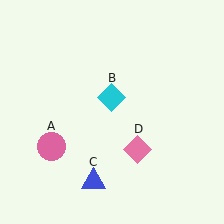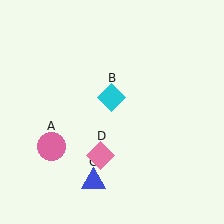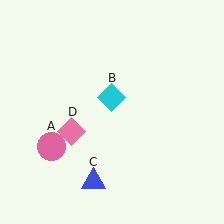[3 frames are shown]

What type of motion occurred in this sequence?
The pink diamond (object D) rotated clockwise around the center of the scene.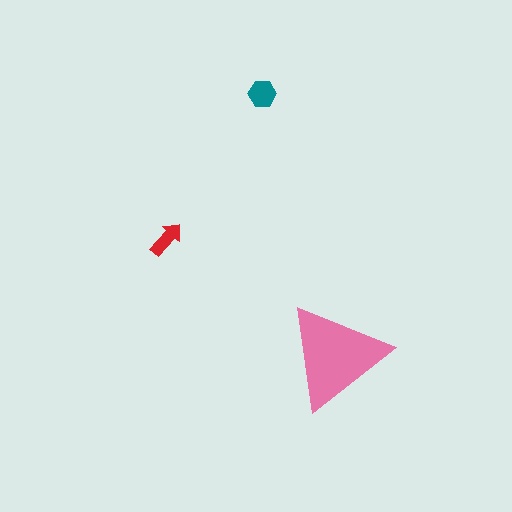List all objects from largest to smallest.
The pink triangle, the teal hexagon, the red arrow.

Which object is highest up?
The teal hexagon is topmost.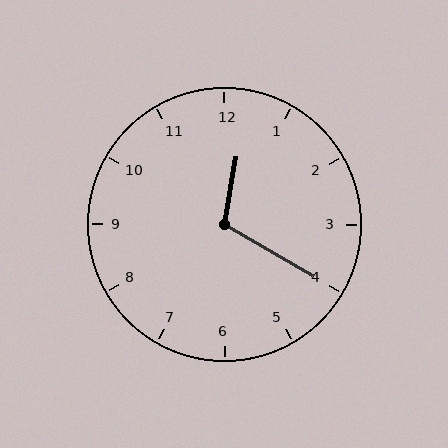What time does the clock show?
12:20.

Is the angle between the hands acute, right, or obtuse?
It is obtuse.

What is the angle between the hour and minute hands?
Approximately 110 degrees.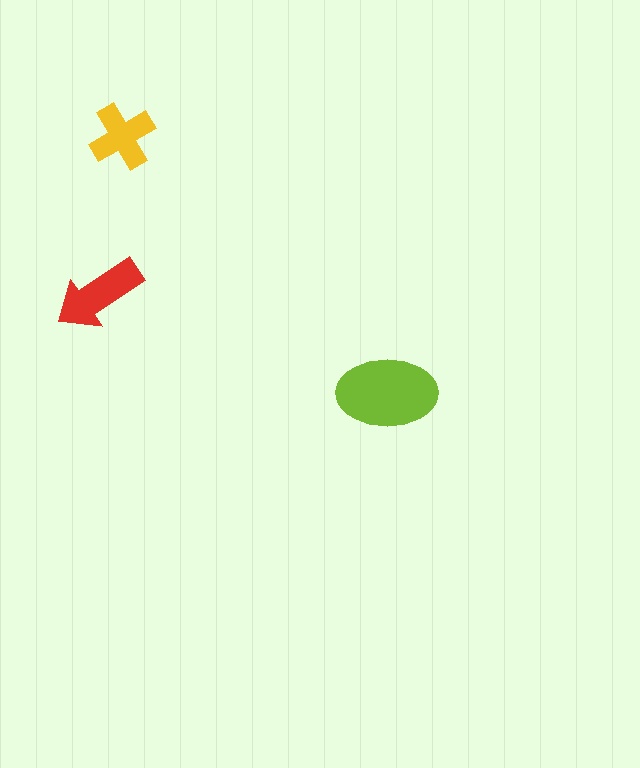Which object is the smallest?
The yellow cross.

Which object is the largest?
The lime ellipse.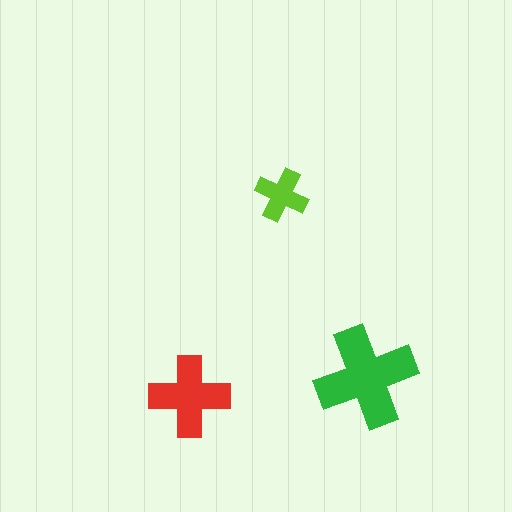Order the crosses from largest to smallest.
the green one, the red one, the lime one.